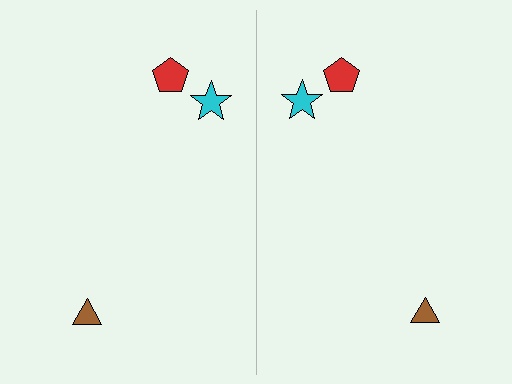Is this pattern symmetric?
Yes, this pattern has bilateral (reflection) symmetry.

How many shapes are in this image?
There are 6 shapes in this image.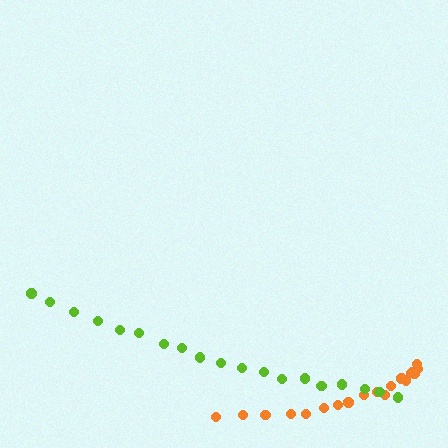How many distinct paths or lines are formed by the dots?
There are 2 distinct paths.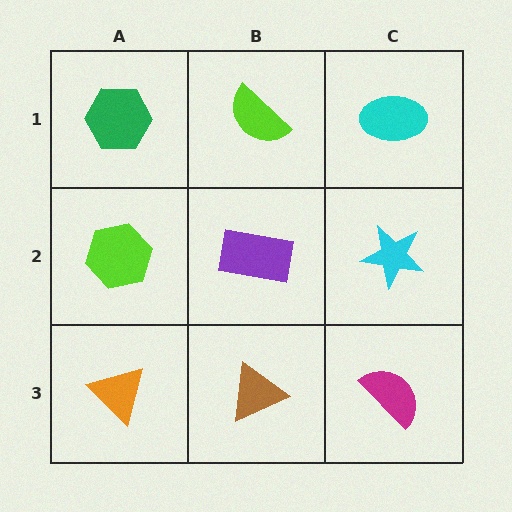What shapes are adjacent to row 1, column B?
A purple rectangle (row 2, column B), a green hexagon (row 1, column A), a cyan ellipse (row 1, column C).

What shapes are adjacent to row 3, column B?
A purple rectangle (row 2, column B), an orange triangle (row 3, column A), a magenta semicircle (row 3, column C).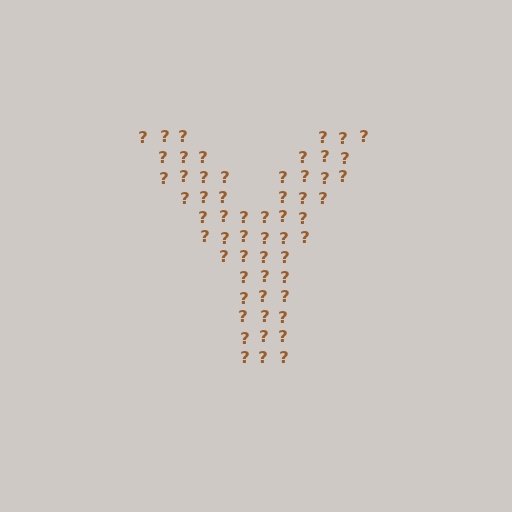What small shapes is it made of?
It is made of small question marks.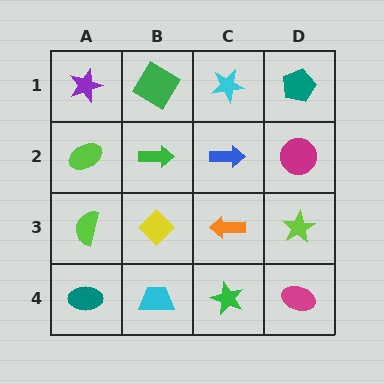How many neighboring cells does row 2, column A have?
3.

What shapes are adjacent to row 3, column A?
A lime ellipse (row 2, column A), a teal ellipse (row 4, column A), a yellow diamond (row 3, column B).